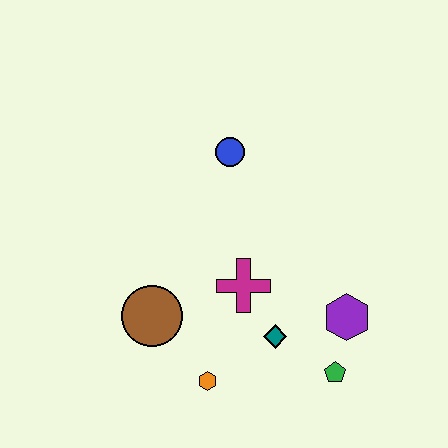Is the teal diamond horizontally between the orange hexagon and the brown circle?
No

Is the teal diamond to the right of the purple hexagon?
No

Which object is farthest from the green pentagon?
The blue circle is farthest from the green pentagon.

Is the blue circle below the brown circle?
No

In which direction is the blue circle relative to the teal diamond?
The blue circle is above the teal diamond.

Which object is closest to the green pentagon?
The purple hexagon is closest to the green pentagon.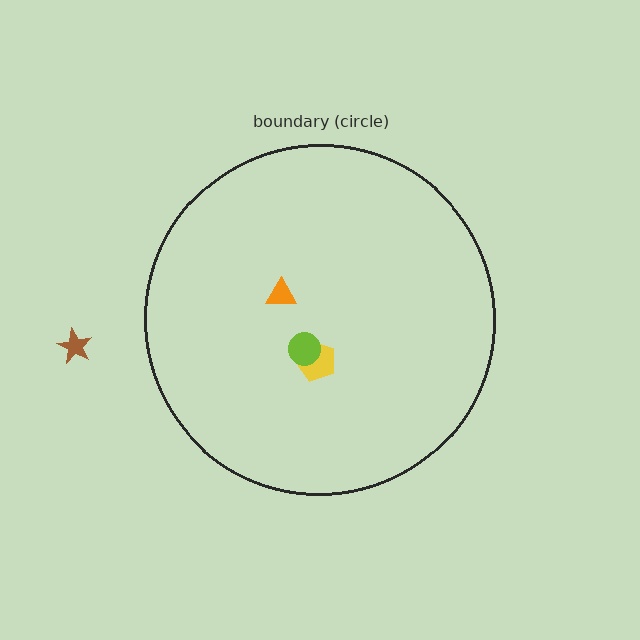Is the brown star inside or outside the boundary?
Outside.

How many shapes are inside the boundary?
3 inside, 1 outside.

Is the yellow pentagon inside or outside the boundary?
Inside.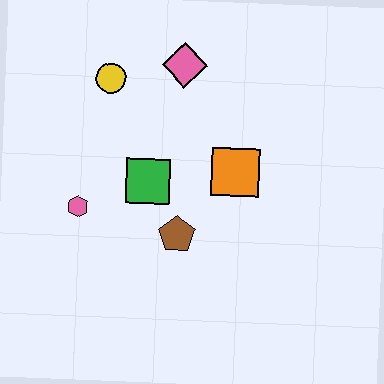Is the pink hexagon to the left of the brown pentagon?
Yes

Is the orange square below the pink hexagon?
No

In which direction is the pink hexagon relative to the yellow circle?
The pink hexagon is below the yellow circle.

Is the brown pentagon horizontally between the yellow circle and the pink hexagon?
No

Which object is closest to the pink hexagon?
The green square is closest to the pink hexagon.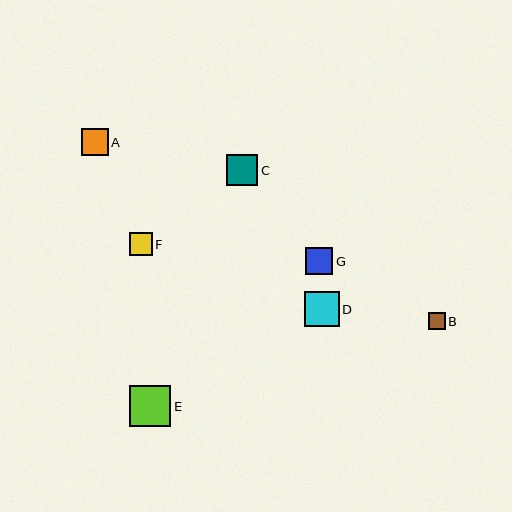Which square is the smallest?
Square B is the smallest with a size of approximately 17 pixels.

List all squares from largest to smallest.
From largest to smallest: E, D, C, G, A, F, B.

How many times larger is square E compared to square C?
Square E is approximately 1.3 times the size of square C.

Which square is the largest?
Square E is the largest with a size of approximately 41 pixels.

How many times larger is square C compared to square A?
Square C is approximately 1.2 times the size of square A.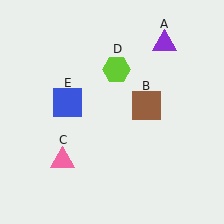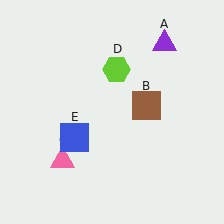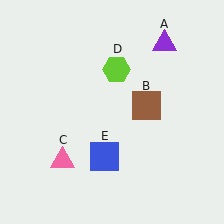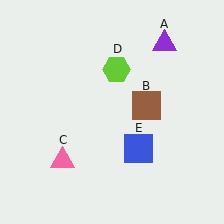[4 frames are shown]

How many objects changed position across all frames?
1 object changed position: blue square (object E).